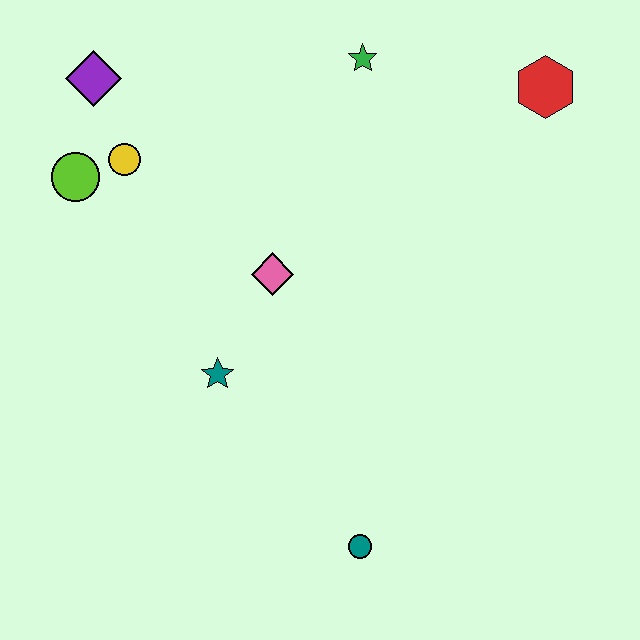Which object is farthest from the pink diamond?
The red hexagon is farthest from the pink diamond.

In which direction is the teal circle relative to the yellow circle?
The teal circle is below the yellow circle.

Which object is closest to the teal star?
The pink diamond is closest to the teal star.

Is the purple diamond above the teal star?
Yes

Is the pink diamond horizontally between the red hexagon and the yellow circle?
Yes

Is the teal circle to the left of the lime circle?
No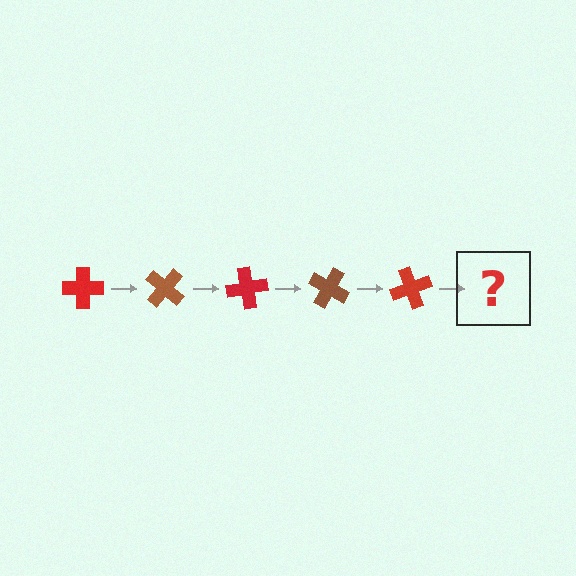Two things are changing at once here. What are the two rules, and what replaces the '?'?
The two rules are that it rotates 40 degrees each step and the color cycles through red and brown. The '?' should be a brown cross, rotated 200 degrees from the start.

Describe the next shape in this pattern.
It should be a brown cross, rotated 200 degrees from the start.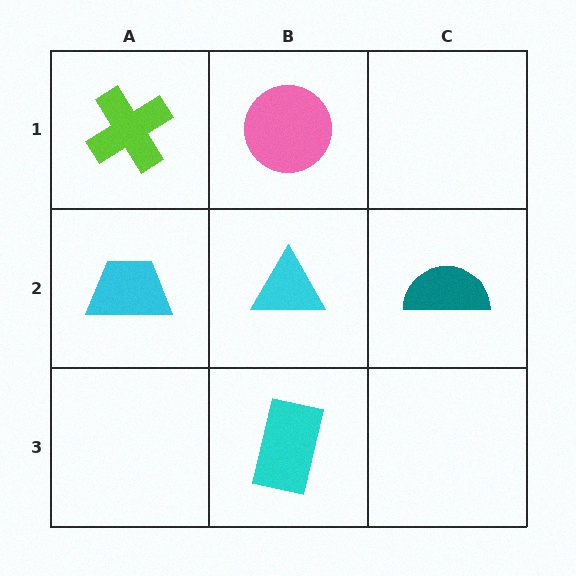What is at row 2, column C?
A teal semicircle.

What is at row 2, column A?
A cyan trapezoid.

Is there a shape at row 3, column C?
No, that cell is empty.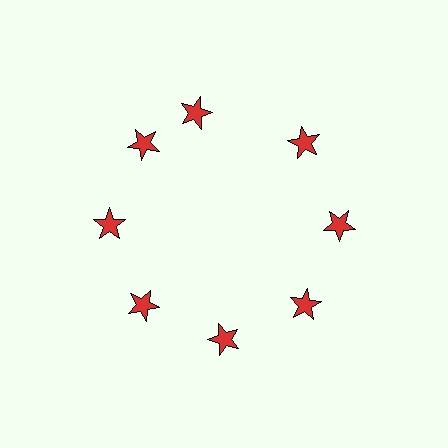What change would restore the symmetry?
The symmetry would be restored by rotating it back into even spacing with its neighbors so that all 8 stars sit at equal angles and equal distance from the center.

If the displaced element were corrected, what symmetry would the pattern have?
It would have 8-fold rotational symmetry — the pattern would map onto itself every 45 degrees.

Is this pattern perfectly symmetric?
No. The 8 red stars are arranged in a ring, but one element near the 12 o'clock position is rotated out of alignment along the ring, breaking the 8-fold rotational symmetry.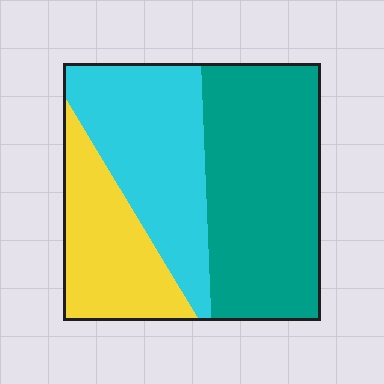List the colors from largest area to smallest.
From largest to smallest: teal, cyan, yellow.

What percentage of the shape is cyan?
Cyan takes up about one third (1/3) of the shape.